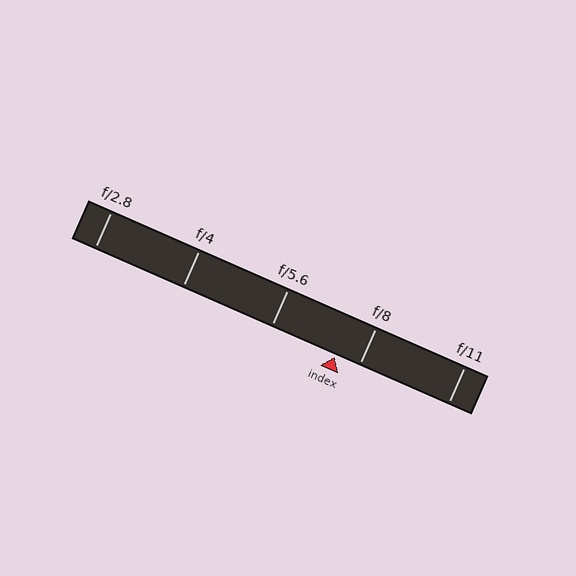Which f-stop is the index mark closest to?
The index mark is closest to f/8.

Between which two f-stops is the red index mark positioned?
The index mark is between f/5.6 and f/8.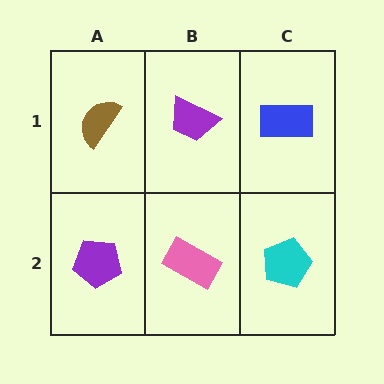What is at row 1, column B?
A purple trapezoid.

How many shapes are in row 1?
3 shapes.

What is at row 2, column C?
A cyan pentagon.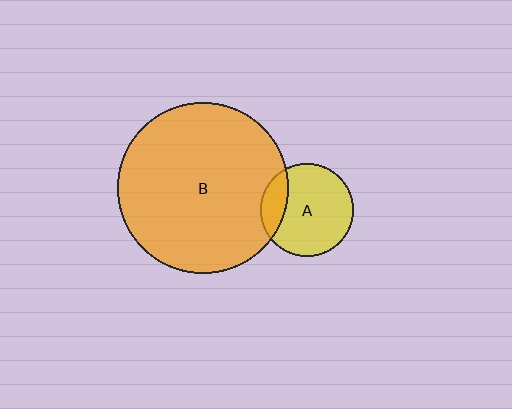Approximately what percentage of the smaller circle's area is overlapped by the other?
Approximately 20%.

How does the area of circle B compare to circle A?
Approximately 3.4 times.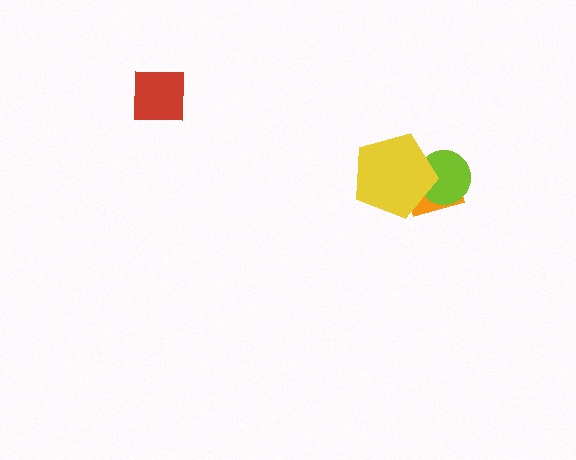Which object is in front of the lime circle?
The yellow pentagon is in front of the lime circle.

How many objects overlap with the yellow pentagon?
2 objects overlap with the yellow pentagon.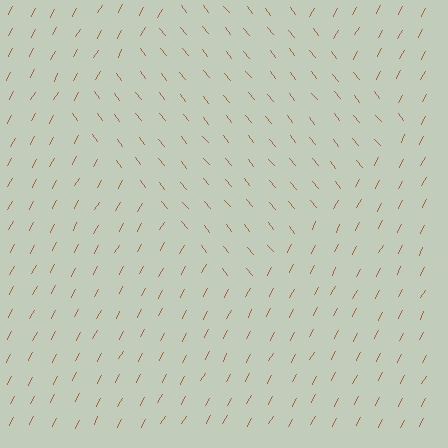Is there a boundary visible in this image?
Yes, there is a texture boundary formed by a change in line orientation.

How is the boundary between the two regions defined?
The boundary is defined purely by a change in line orientation (approximately 67 degrees difference). All lines are the same color and thickness.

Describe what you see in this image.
The image is filled with small brown line segments. A diamond region in the image has lines oriented differently from the surrounding lines, creating a visible texture boundary.